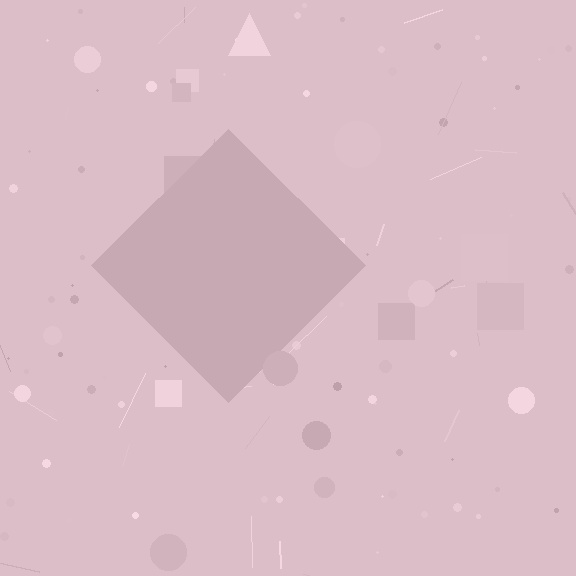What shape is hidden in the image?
A diamond is hidden in the image.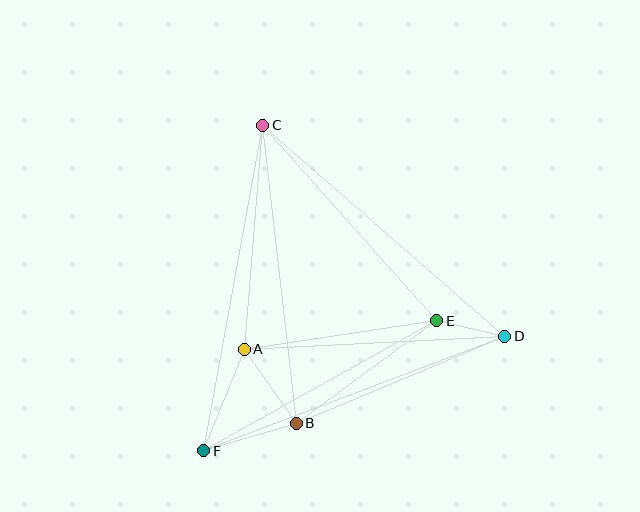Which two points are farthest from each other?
Points C and F are farthest from each other.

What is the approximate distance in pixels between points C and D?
The distance between C and D is approximately 321 pixels.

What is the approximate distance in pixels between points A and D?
The distance between A and D is approximately 261 pixels.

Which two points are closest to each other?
Points D and E are closest to each other.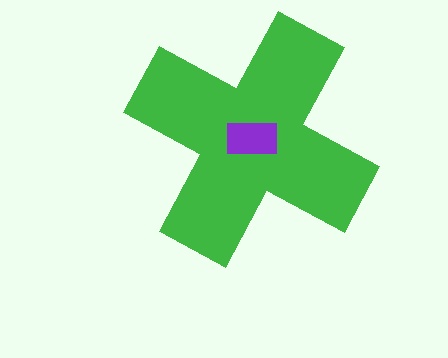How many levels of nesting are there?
2.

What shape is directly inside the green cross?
The purple rectangle.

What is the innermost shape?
The purple rectangle.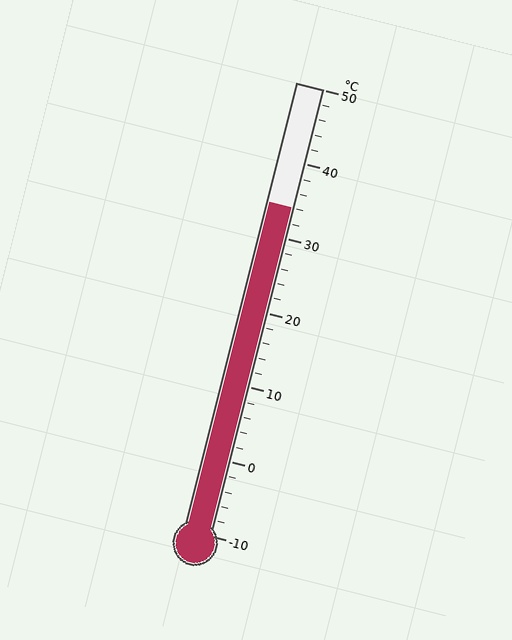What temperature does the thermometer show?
The thermometer shows approximately 34°C.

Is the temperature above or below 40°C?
The temperature is below 40°C.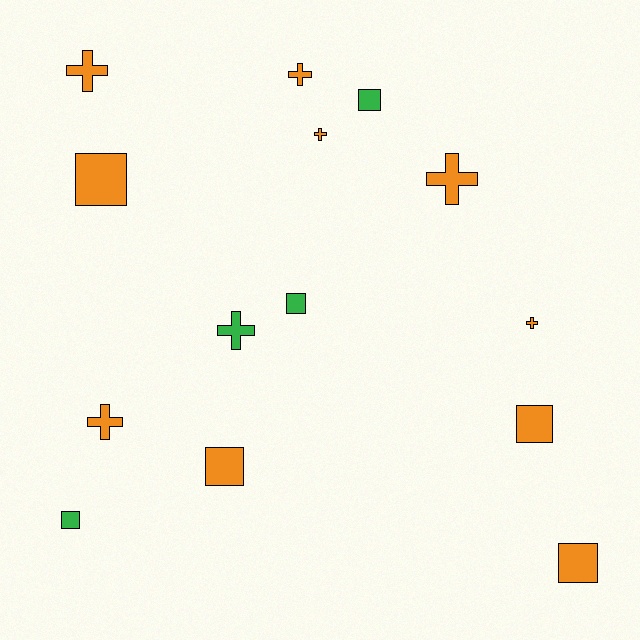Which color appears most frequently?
Orange, with 10 objects.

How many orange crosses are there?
There are 6 orange crosses.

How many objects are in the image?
There are 14 objects.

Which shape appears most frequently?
Square, with 7 objects.